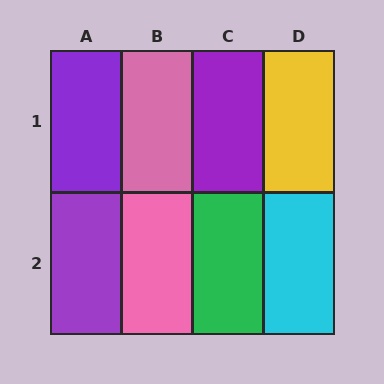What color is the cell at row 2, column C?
Green.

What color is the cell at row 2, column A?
Purple.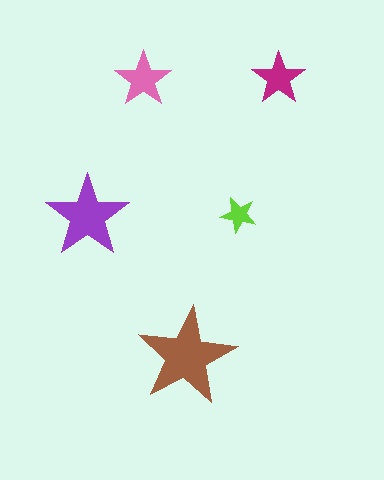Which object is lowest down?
The brown star is bottommost.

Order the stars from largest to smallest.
the brown one, the purple one, the pink one, the magenta one, the lime one.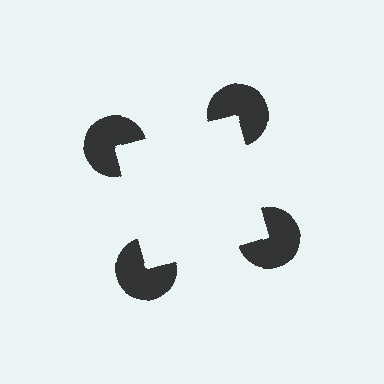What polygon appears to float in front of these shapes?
An illusory square — its edges are inferred from the aligned wedge cuts in the pac-man discs, not physically drawn.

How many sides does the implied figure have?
4 sides.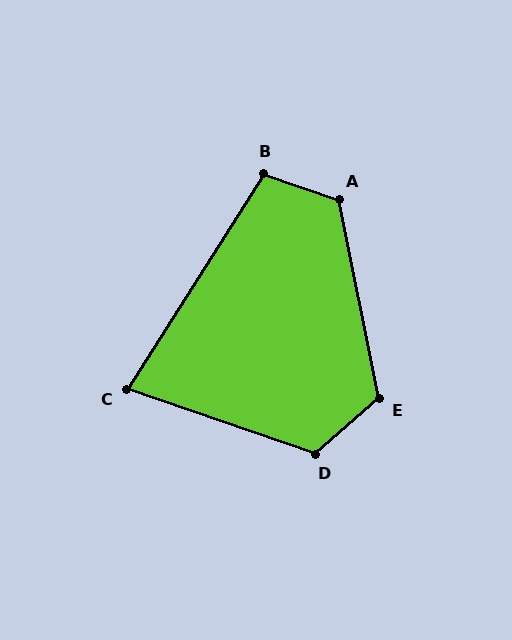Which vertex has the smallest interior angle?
C, at approximately 77 degrees.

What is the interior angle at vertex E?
Approximately 119 degrees (obtuse).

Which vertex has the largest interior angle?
D, at approximately 120 degrees.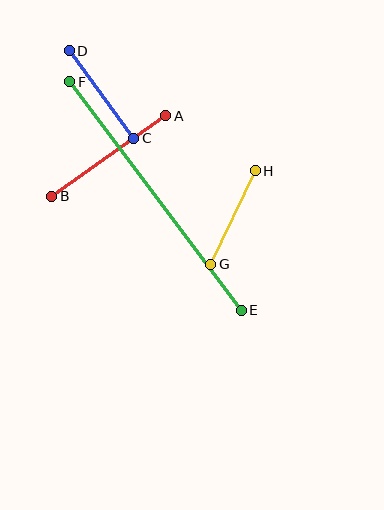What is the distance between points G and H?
The distance is approximately 104 pixels.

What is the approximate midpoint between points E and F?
The midpoint is at approximately (155, 196) pixels.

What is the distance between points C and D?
The distance is approximately 109 pixels.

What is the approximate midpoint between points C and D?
The midpoint is at approximately (101, 94) pixels.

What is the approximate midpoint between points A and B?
The midpoint is at approximately (109, 156) pixels.